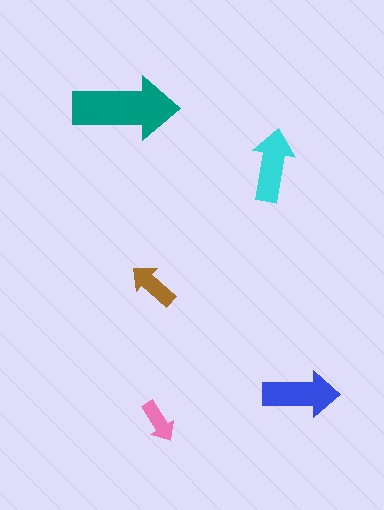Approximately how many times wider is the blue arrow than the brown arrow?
About 1.5 times wider.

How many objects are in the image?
There are 5 objects in the image.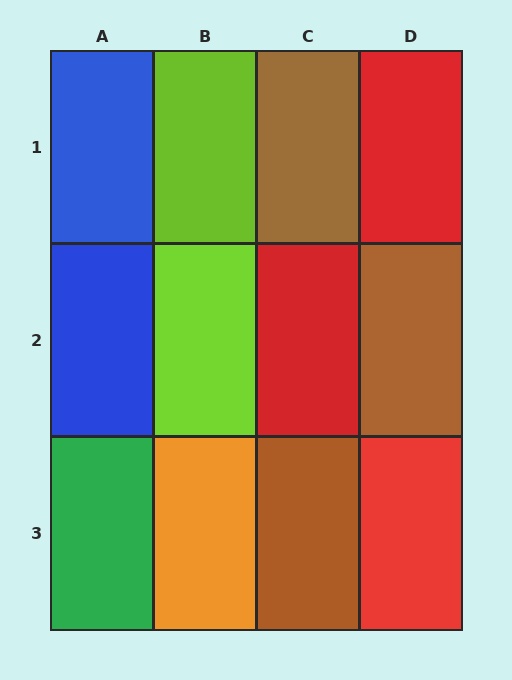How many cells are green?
1 cell is green.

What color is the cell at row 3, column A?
Green.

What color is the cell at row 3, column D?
Red.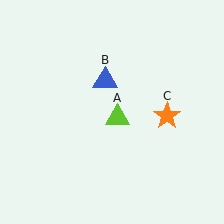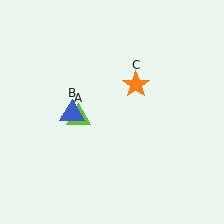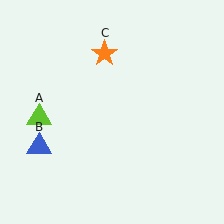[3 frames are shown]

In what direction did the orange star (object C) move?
The orange star (object C) moved up and to the left.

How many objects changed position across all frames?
3 objects changed position: lime triangle (object A), blue triangle (object B), orange star (object C).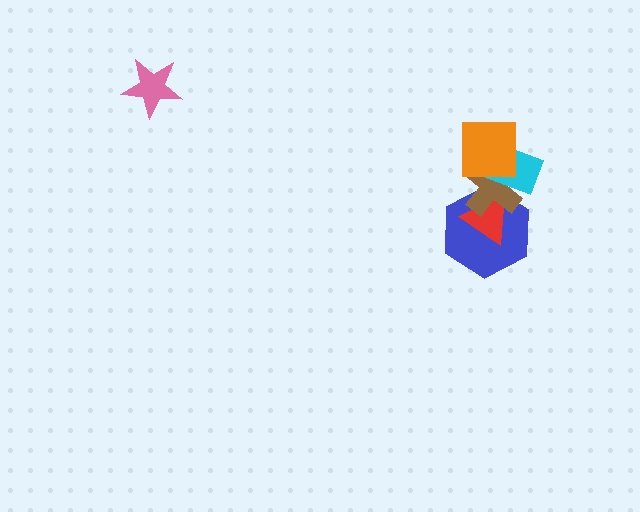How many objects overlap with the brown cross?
4 objects overlap with the brown cross.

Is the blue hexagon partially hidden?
Yes, it is partially covered by another shape.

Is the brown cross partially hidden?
Yes, it is partially covered by another shape.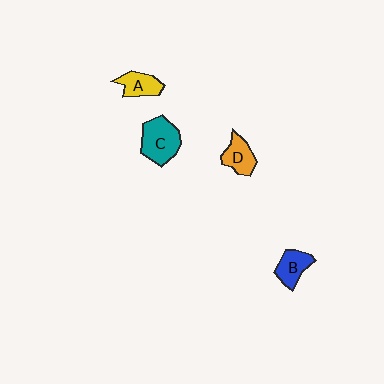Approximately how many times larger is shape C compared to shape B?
Approximately 1.5 times.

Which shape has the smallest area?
Shape A (yellow).